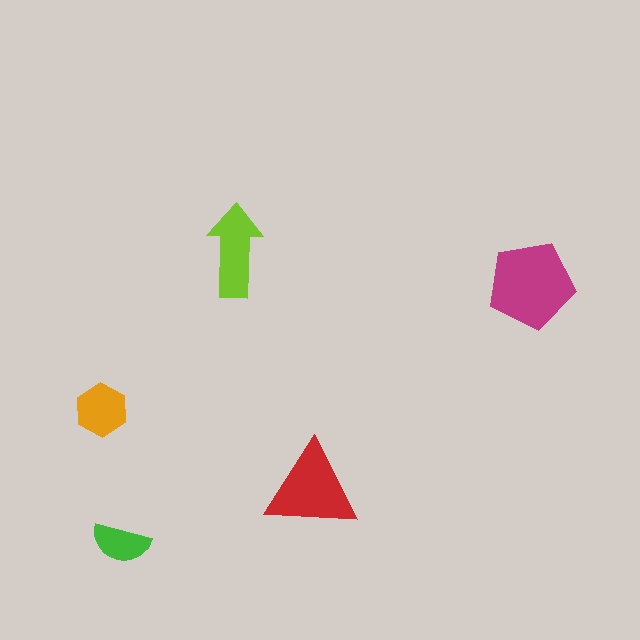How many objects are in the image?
There are 5 objects in the image.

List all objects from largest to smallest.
The magenta pentagon, the red triangle, the lime arrow, the orange hexagon, the green semicircle.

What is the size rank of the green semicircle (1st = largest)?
5th.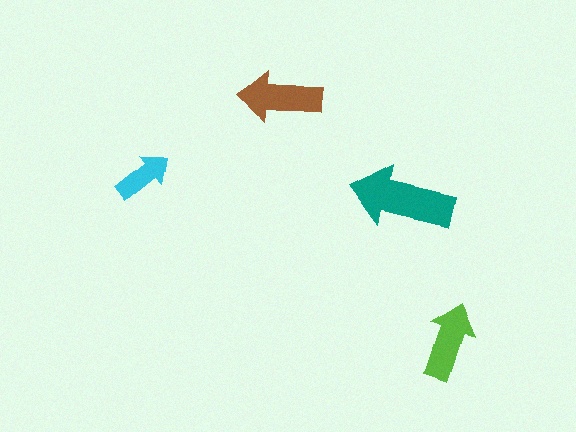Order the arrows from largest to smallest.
the teal one, the brown one, the lime one, the cyan one.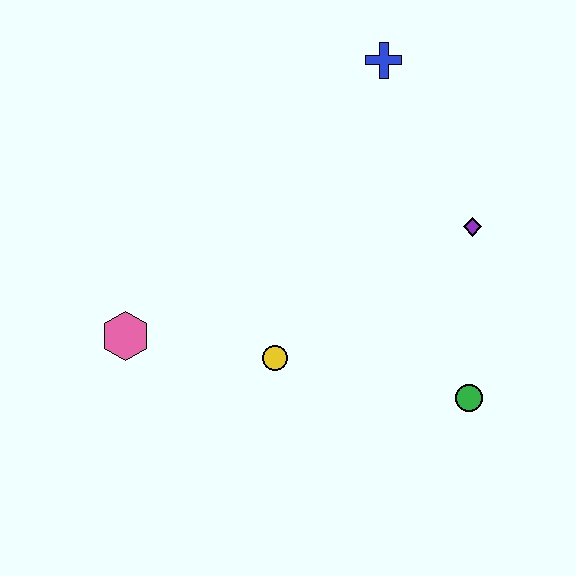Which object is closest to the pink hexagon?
The yellow circle is closest to the pink hexagon.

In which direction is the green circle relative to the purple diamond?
The green circle is below the purple diamond.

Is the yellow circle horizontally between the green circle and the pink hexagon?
Yes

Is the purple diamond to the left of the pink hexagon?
No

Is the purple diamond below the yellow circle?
No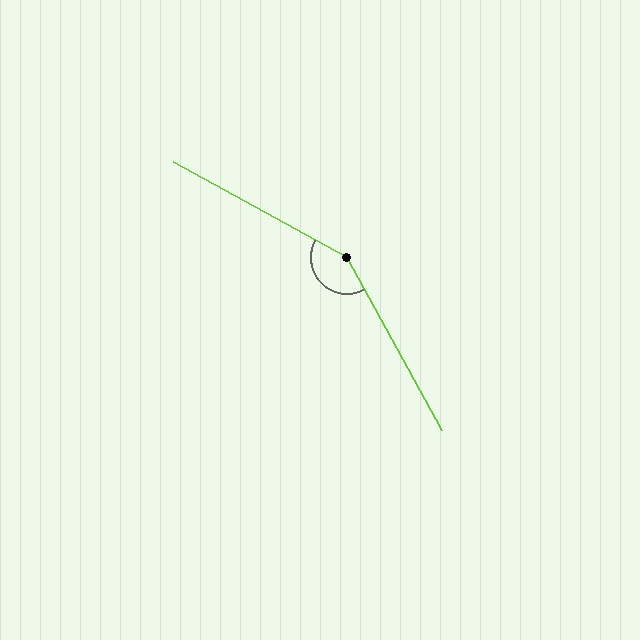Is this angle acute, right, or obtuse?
It is obtuse.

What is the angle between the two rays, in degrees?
Approximately 147 degrees.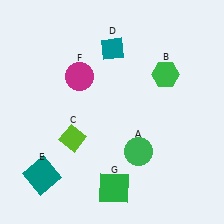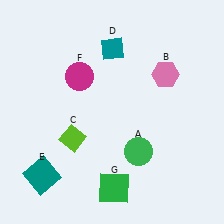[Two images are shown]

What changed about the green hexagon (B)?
In Image 1, B is green. In Image 2, it changed to pink.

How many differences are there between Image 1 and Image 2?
There is 1 difference between the two images.